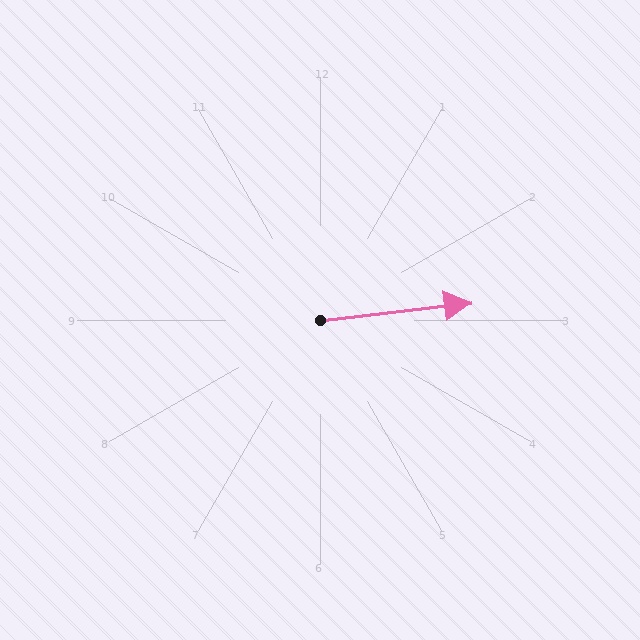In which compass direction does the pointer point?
East.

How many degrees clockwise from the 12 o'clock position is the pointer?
Approximately 83 degrees.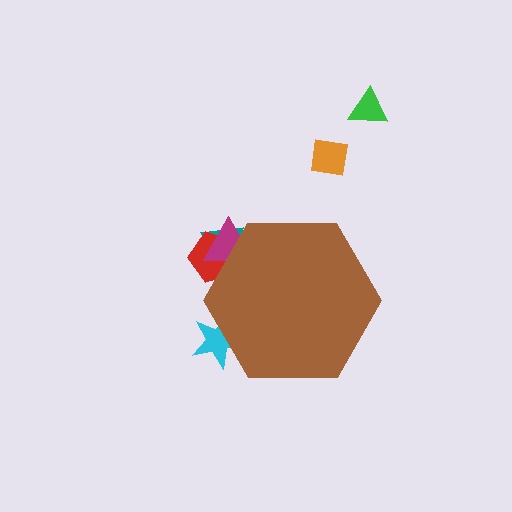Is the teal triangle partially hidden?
Yes, the teal triangle is partially hidden behind the brown hexagon.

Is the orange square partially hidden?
No, the orange square is fully visible.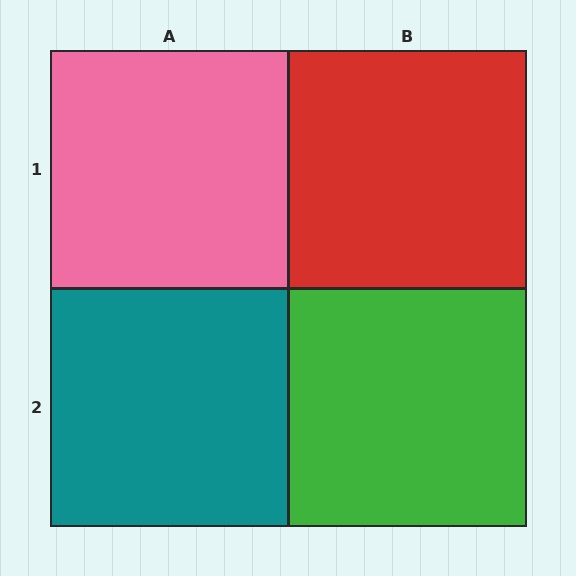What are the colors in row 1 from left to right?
Pink, red.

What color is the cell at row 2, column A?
Teal.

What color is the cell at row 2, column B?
Green.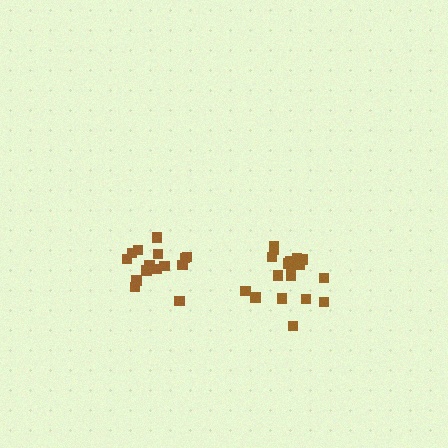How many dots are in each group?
Group 1: 18 dots, Group 2: 15 dots (33 total).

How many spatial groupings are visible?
There are 2 spatial groupings.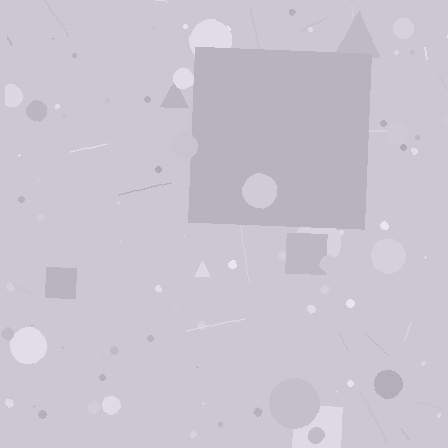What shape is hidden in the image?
A square is hidden in the image.